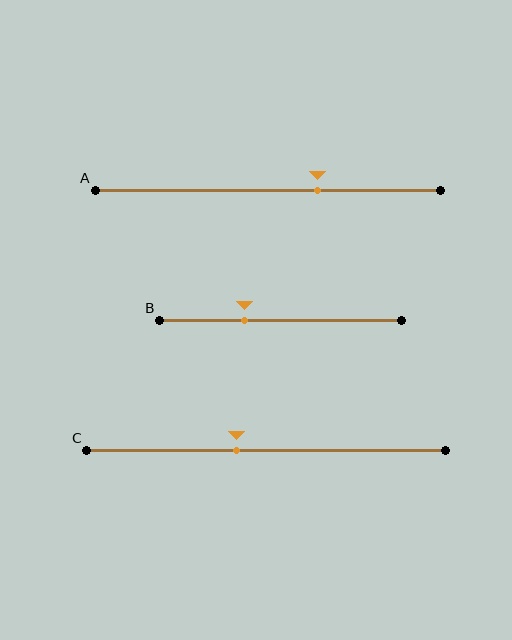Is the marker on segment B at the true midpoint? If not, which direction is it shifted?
No, the marker on segment B is shifted to the left by about 15% of the segment length.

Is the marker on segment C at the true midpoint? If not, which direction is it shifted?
No, the marker on segment C is shifted to the left by about 8% of the segment length.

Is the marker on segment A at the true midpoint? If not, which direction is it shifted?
No, the marker on segment A is shifted to the right by about 15% of the segment length.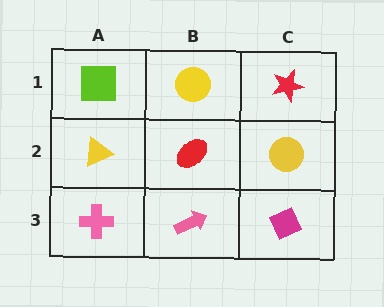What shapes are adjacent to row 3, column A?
A yellow triangle (row 2, column A), a pink arrow (row 3, column B).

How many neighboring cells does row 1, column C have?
2.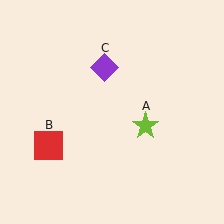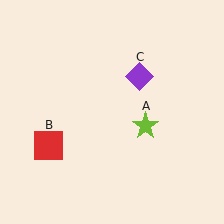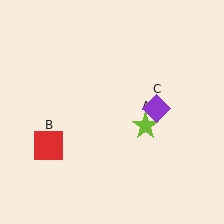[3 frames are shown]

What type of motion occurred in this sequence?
The purple diamond (object C) rotated clockwise around the center of the scene.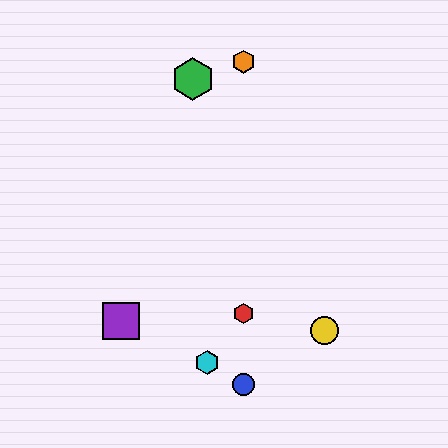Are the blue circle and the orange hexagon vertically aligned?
Yes, both are at x≈243.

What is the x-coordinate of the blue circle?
The blue circle is at x≈243.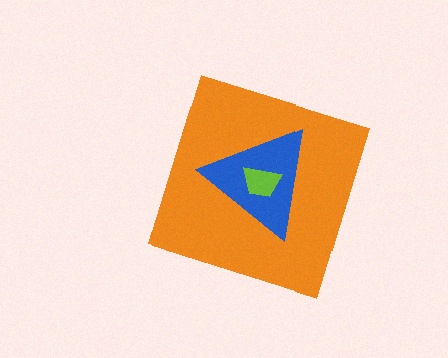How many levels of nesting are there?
3.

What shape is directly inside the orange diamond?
The blue triangle.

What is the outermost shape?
The orange diamond.